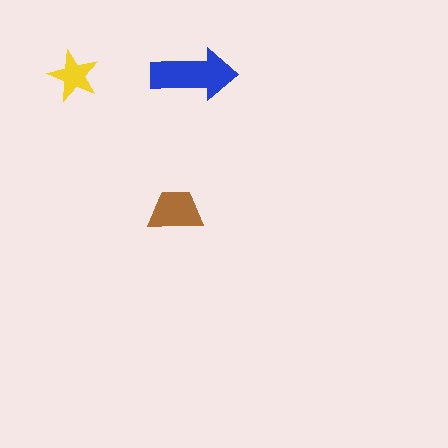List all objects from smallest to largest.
The yellow star, the brown trapezoid, the blue arrow.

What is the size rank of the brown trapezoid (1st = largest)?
2nd.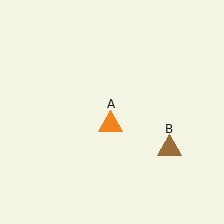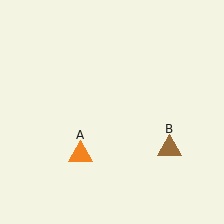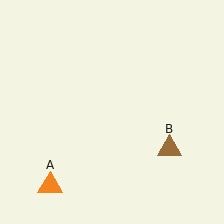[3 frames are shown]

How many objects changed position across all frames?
1 object changed position: orange triangle (object A).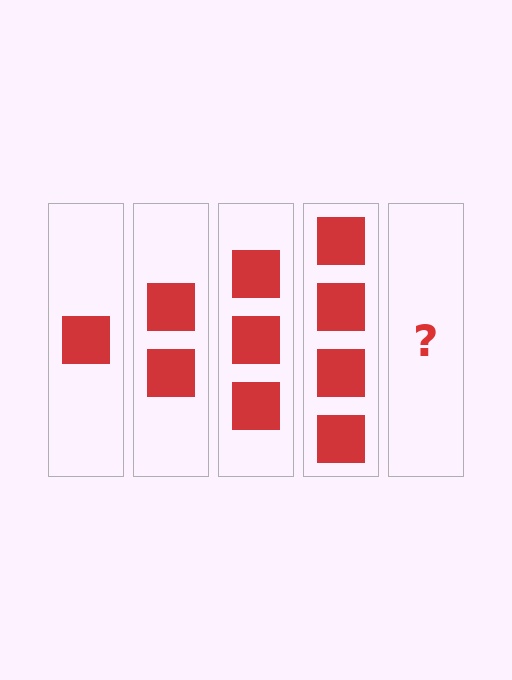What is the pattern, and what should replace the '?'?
The pattern is that each step adds one more square. The '?' should be 5 squares.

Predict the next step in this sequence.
The next step is 5 squares.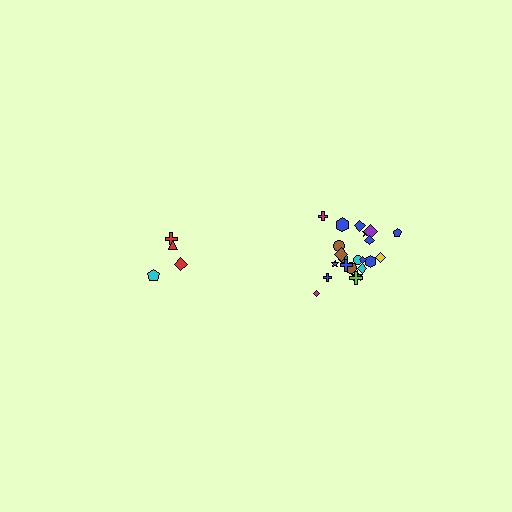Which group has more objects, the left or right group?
The right group.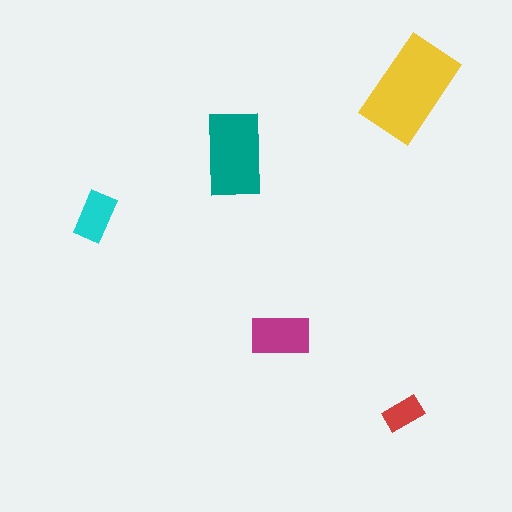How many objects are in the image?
There are 5 objects in the image.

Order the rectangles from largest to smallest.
the yellow one, the teal one, the magenta one, the cyan one, the red one.